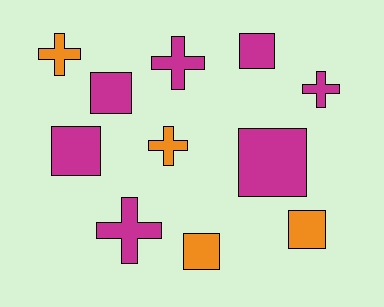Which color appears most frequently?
Magenta, with 7 objects.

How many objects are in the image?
There are 11 objects.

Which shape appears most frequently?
Square, with 6 objects.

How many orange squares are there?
There are 2 orange squares.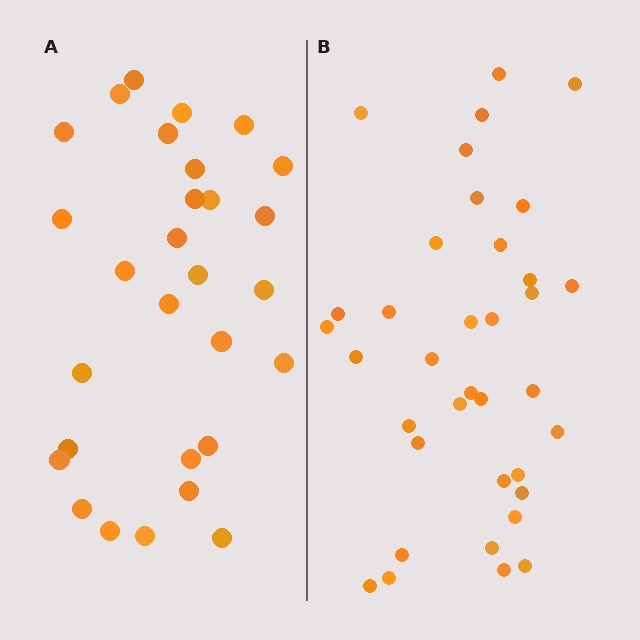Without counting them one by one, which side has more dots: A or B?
Region B (the right region) has more dots.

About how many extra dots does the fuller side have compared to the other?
Region B has roughly 8 or so more dots than region A.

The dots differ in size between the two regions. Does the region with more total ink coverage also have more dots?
No. Region A has more total ink coverage because its dots are larger, but region B actually contains more individual dots. Total area can be misleading — the number of items is what matters here.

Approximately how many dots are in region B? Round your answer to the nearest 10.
About 40 dots. (The exact count is 36, which rounds to 40.)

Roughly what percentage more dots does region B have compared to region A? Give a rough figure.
About 25% more.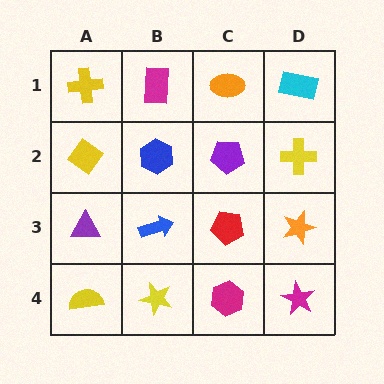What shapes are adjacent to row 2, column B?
A magenta rectangle (row 1, column B), a blue arrow (row 3, column B), a yellow diamond (row 2, column A), a purple pentagon (row 2, column C).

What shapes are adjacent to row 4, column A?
A purple triangle (row 3, column A), a yellow star (row 4, column B).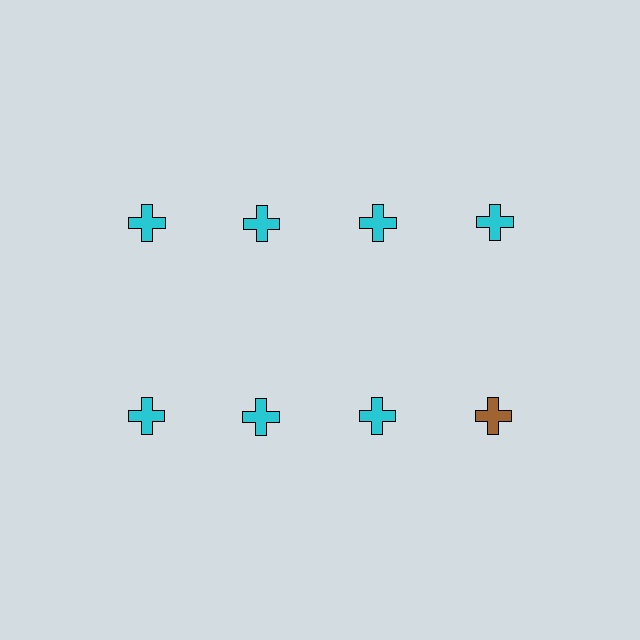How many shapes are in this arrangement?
There are 8 shapes arranged in a grid pattern.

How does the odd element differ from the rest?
It has a different color: brown instead of cyan.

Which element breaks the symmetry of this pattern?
The brown cross in the second row, second from right column breaks the symmetry. All other shapes are cyan crosses.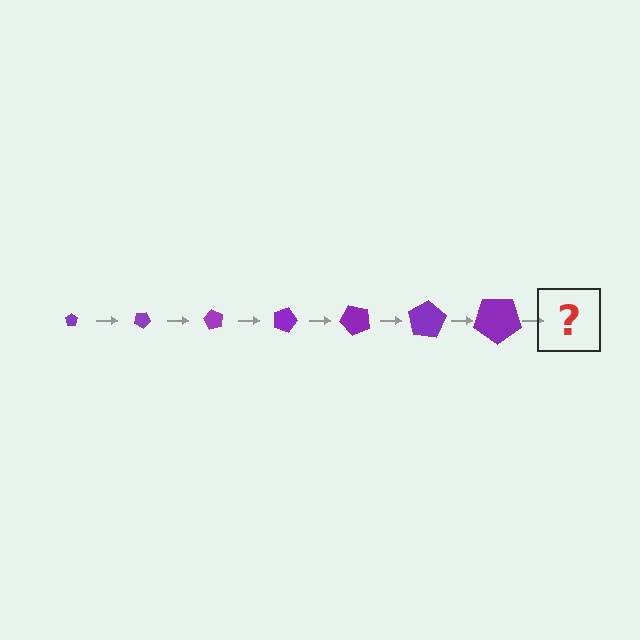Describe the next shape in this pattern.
It should be a pentagon, larger than the previous one and rotated 210 degrees from the start.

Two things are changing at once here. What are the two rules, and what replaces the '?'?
The two rules are that the pentagon grows larger each step and it rotates 30 degrees each step. The '?' should be a pentagon, larger than the previous one and rotated 210 degrees from the start.